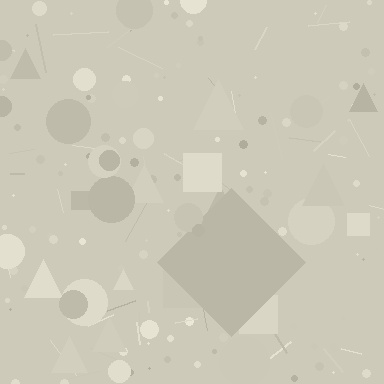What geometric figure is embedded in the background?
A diamond is embedded in the background.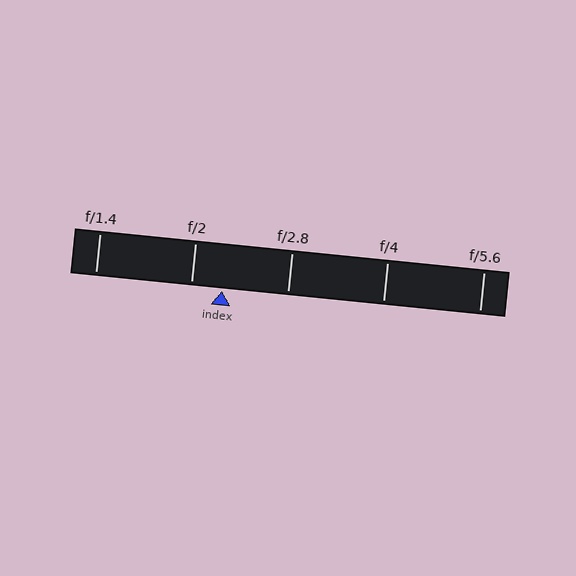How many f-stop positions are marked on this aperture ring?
There are 5 f-stop positions marked.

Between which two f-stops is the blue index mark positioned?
The index mark is between f/2 and f/2.8.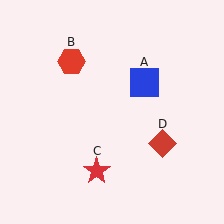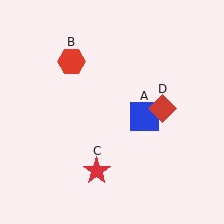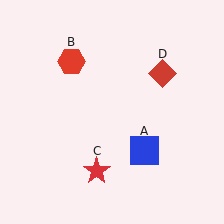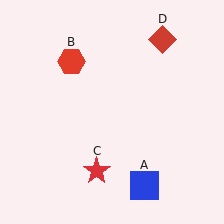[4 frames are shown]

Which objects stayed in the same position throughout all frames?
Red hexagon (object B) and red star (object C) remained stationary.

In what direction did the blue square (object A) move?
The blue square (object A) moved down.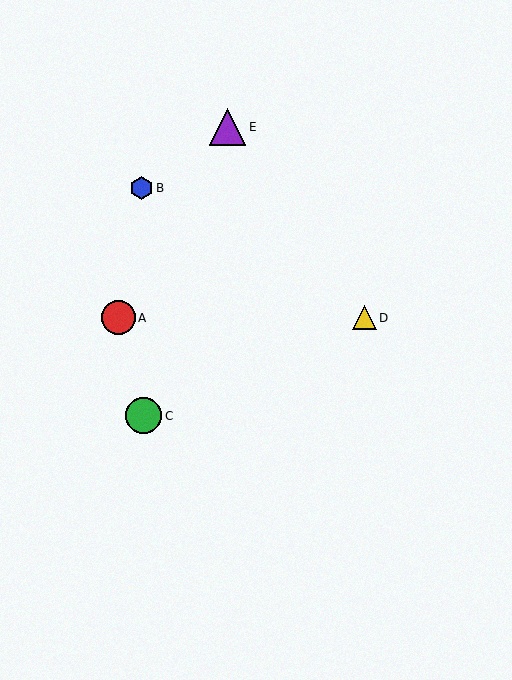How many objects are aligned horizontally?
2 objects (A, D) are aligned horizontally.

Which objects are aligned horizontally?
Objects A, D are aligned horizontally.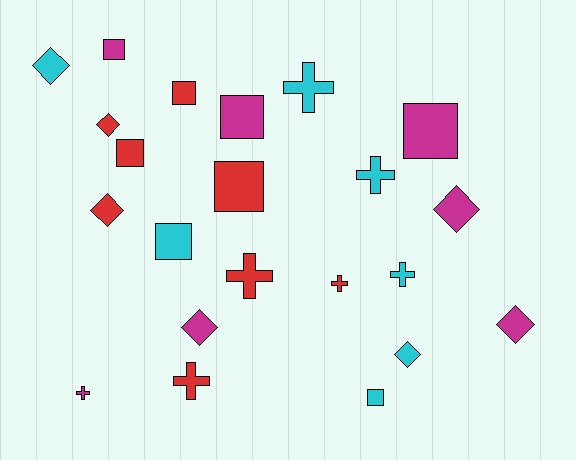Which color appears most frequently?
Red, with 8 objects.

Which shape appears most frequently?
Square, with 8 objects.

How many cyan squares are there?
There are 2 cyan squares.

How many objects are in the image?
There are 22 objects.